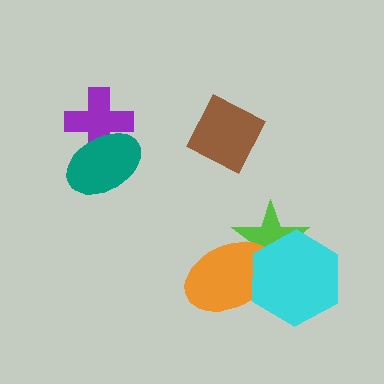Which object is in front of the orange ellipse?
The cyan hexagon is in front of the orange ellipse.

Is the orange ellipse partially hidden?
Yes, it is partially covered by another shape.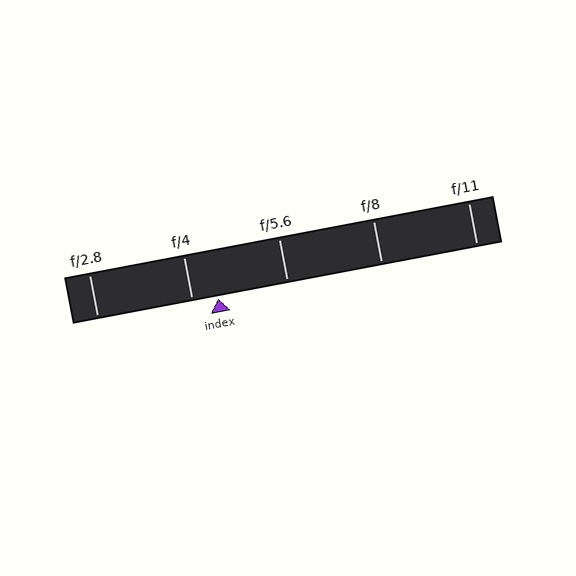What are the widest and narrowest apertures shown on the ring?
The widest aperture shown is f/2.8 and the narrowest is f/11.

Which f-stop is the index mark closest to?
The index mark is closest to f/4.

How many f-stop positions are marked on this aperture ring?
There are 5 f-stop positions marked.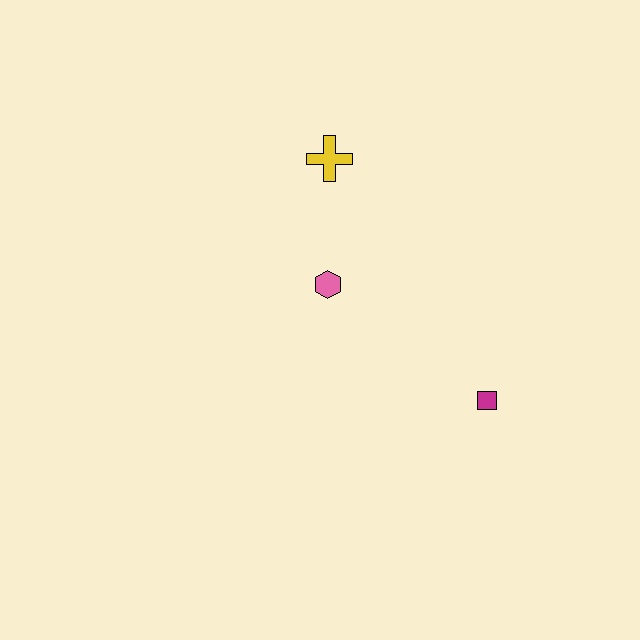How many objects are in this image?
There are 3 objects.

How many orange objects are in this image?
There are no orange objects.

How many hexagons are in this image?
There is 1 hexagon.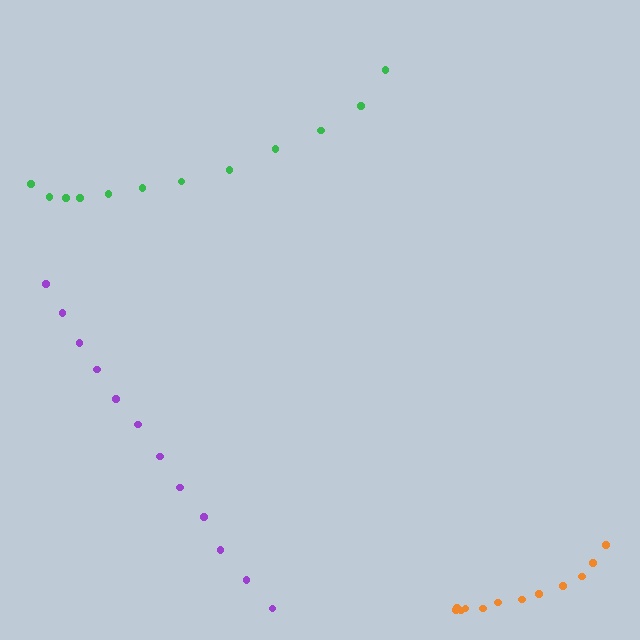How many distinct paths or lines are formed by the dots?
There are 3 distinct paths.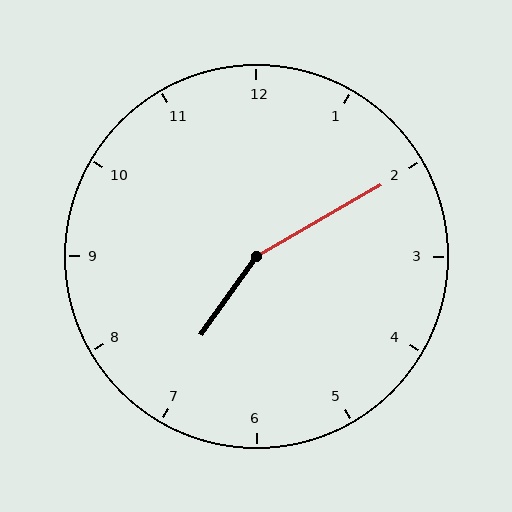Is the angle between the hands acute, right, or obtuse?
It is obtuse.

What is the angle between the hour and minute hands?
Approximately 155 degrees.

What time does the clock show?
7:10.